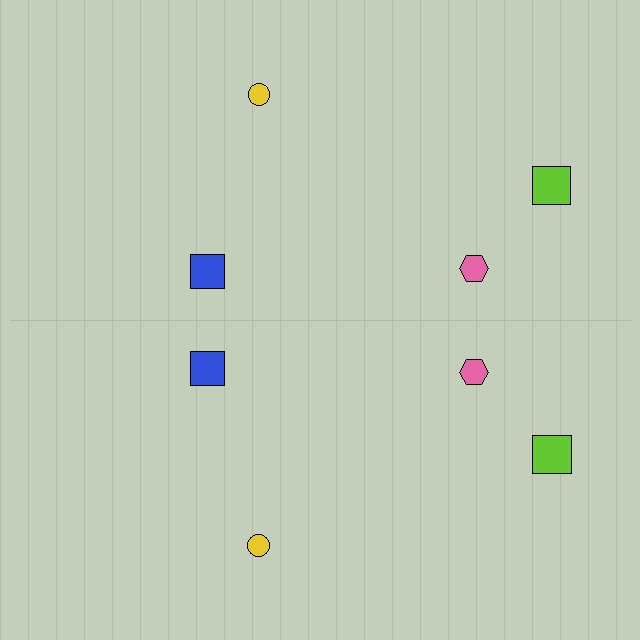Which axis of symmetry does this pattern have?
The pattern has a horizontal axis of symmetry running through the center of the image.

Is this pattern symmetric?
Yes, this pattern has bilateral (reflection) symmetry.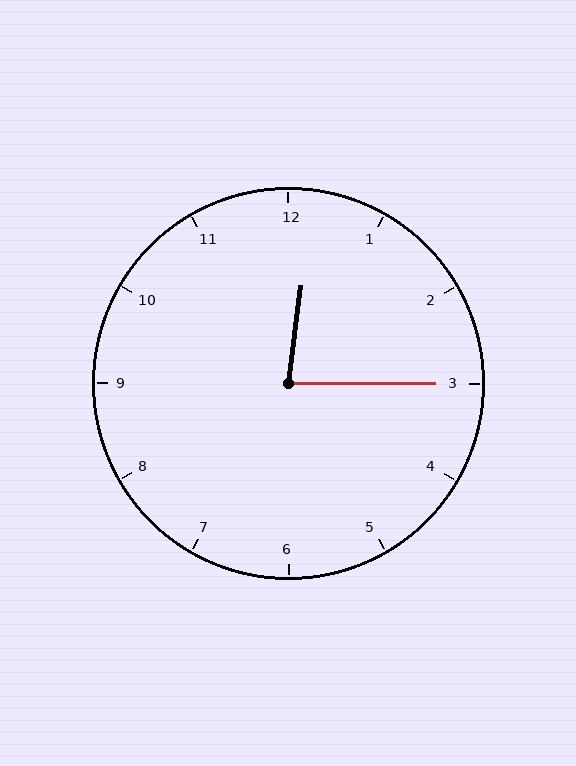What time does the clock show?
12:15.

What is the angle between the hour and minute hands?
Approximately 82 degrees.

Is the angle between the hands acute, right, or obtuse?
It is acute.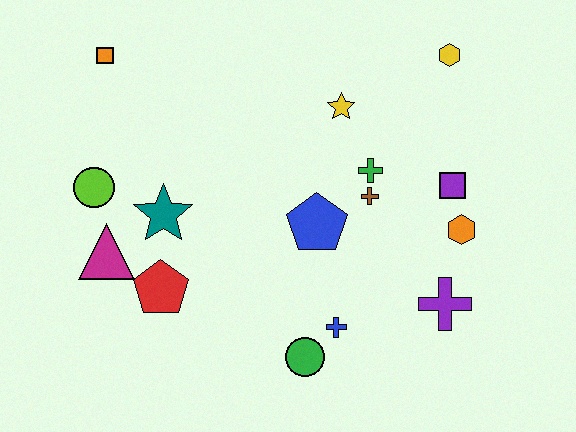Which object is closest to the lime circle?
The magenta triangle is closest to the lime circle.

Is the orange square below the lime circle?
No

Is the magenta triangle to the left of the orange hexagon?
Yes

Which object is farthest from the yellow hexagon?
The magenta triangle is farthest from the yellow hexagon.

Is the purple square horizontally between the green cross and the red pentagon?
No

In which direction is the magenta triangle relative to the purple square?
The magenta triangle is to the left of the purple square.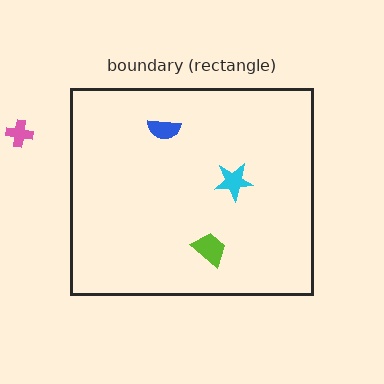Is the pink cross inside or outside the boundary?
Outside.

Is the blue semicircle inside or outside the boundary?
Inside.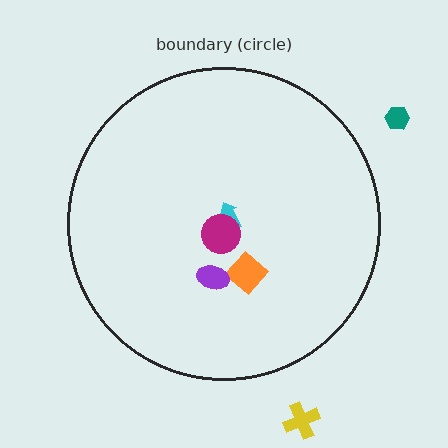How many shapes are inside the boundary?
5 inside, 2 outside.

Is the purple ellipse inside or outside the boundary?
Inside.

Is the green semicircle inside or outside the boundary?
Inside.